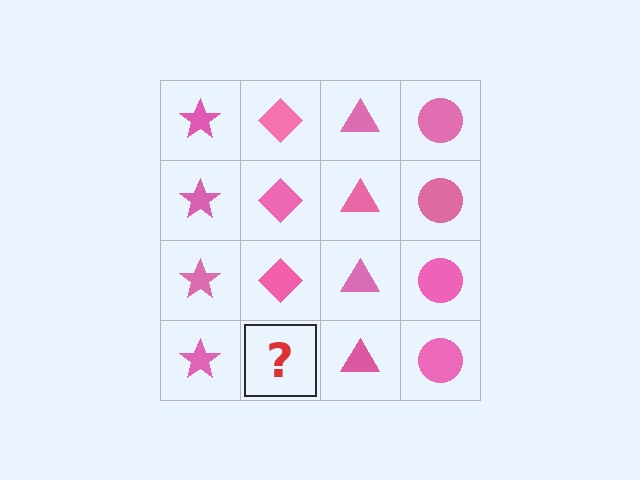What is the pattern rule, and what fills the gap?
The rule is that each column has a consistent shape. The gap should be filled with a pink diamond.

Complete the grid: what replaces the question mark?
The question mark should be replaced with a pink diamond.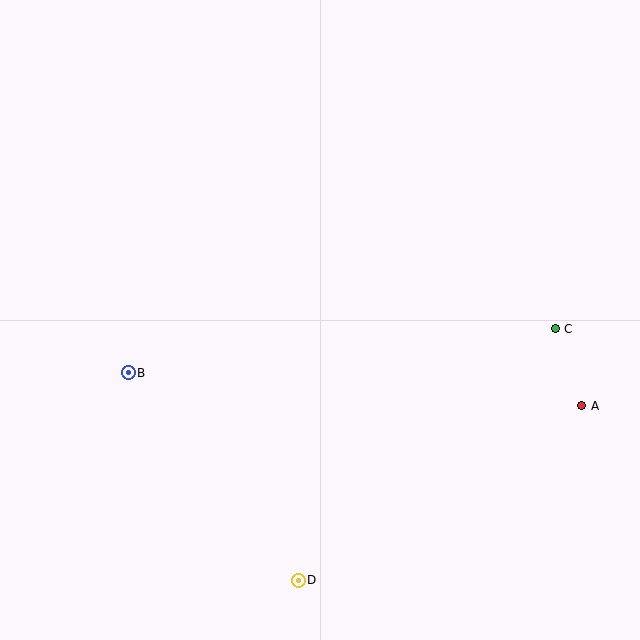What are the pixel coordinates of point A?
Point A is at (582, 406).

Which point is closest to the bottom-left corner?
Point B is closest to the bottom-left corner.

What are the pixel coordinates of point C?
Point C is at (555, 329).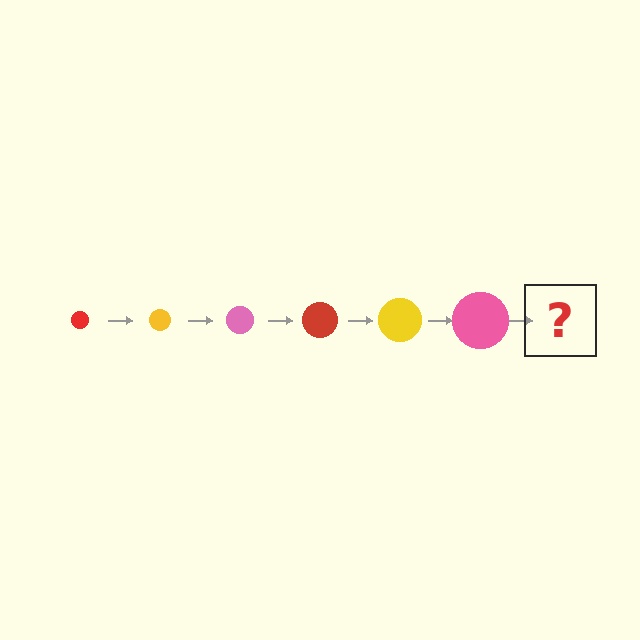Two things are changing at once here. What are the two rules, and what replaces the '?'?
The two rules are that the circle grows larger each step and the color cycles through red, yellow, and pink. The '?' should be a red circle, larger than the previous one.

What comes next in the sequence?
The next element should be a red circle, larger than the previous one.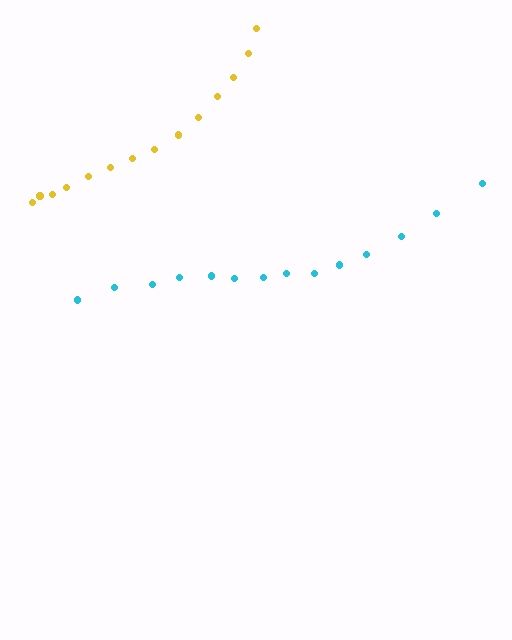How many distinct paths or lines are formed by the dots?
There are 2 distinct paths.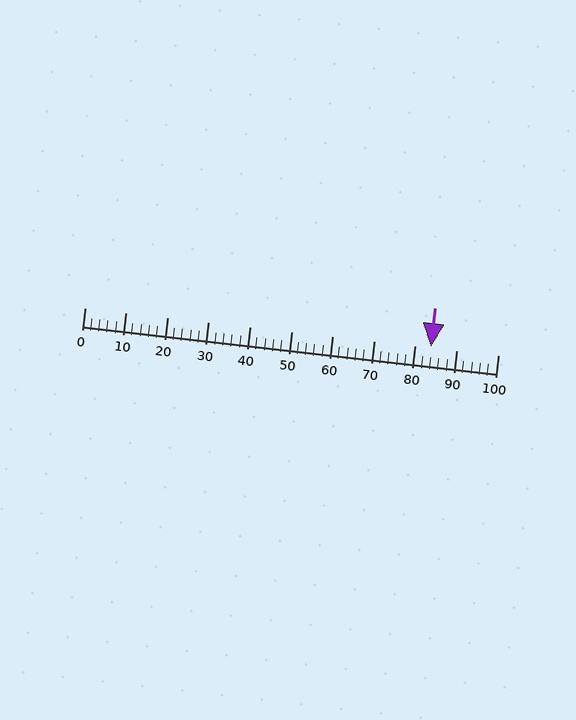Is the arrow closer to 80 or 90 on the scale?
The arrow is closer to 80.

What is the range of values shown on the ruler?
The ruler shows values from 0 to 100.